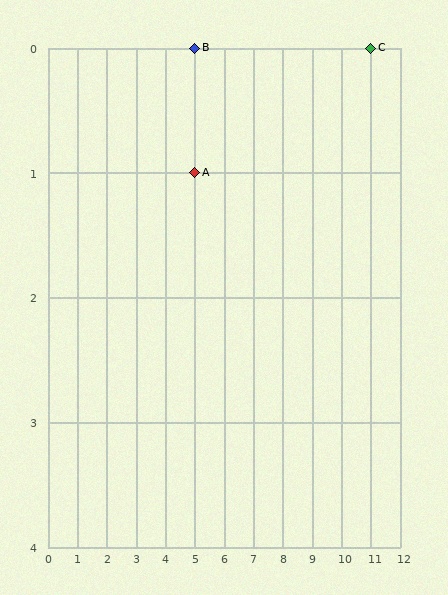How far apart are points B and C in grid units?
Points B and C are 6 columns apart.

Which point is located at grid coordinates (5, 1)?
Point A is at (5, 1).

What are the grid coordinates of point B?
Point B is at grid coordinates (5, 0).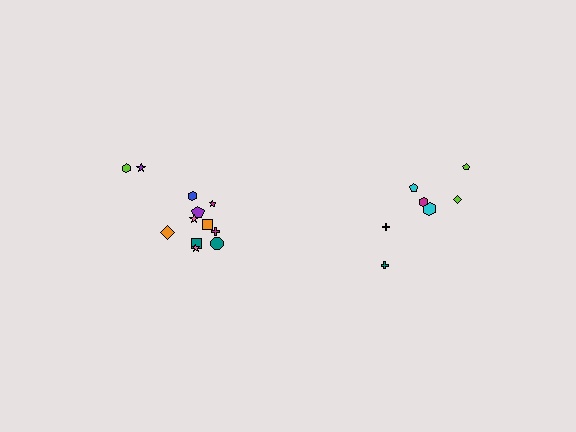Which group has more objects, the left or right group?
The left group.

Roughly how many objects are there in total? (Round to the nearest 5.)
Roughly 20 objects in total.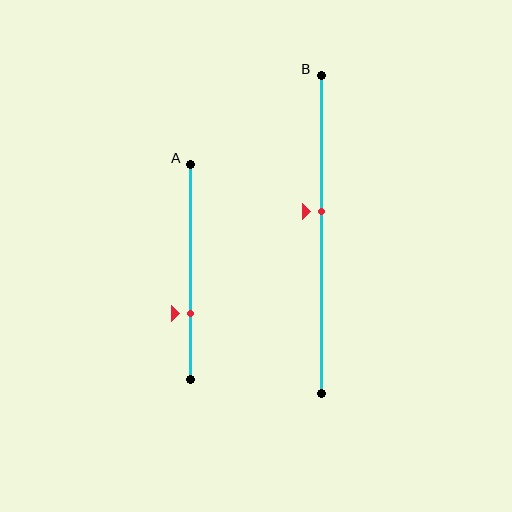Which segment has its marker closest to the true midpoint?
Segment B has its marker closest to the true midpoint.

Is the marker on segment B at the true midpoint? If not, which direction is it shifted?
No, the marker on segment B is shifted upward by about 7% of the segment length.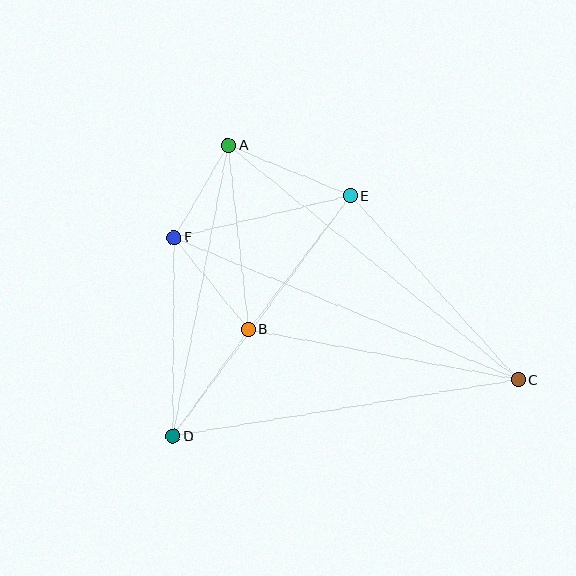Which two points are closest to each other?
Points A and F are closest to each other.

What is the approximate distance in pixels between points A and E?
The distance between A and E is approximately 132 pixels.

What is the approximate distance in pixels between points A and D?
The distance between A and D is approximately 296 pixels.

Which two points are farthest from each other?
Points A and C are farthest from each other.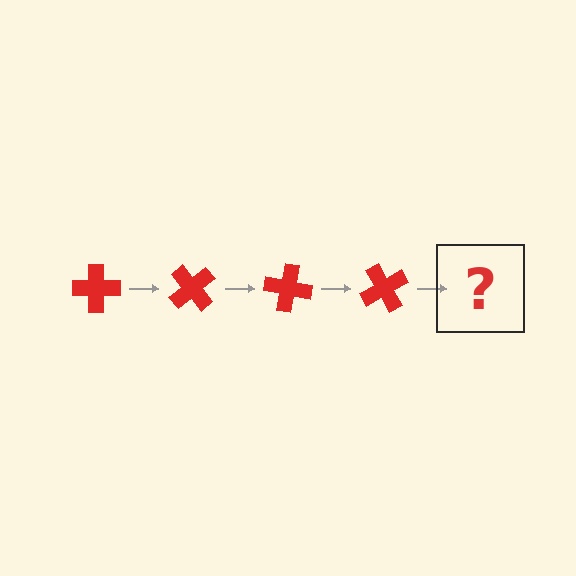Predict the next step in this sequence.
The next step is a red cross rotated 200 degrees.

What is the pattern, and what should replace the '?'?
The pattern is that the cross rotates 50 degrees each step. The '?' should be a red cross rotated 200 degrees.